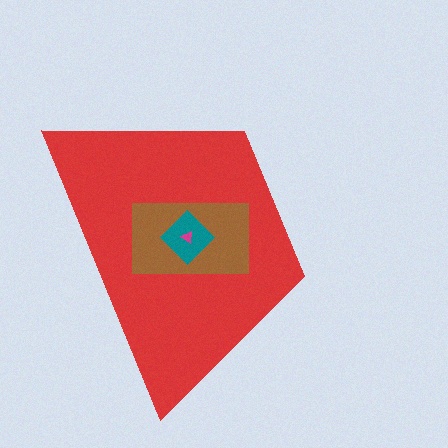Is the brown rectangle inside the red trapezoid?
Yes.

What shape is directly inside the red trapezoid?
The brown rectangle.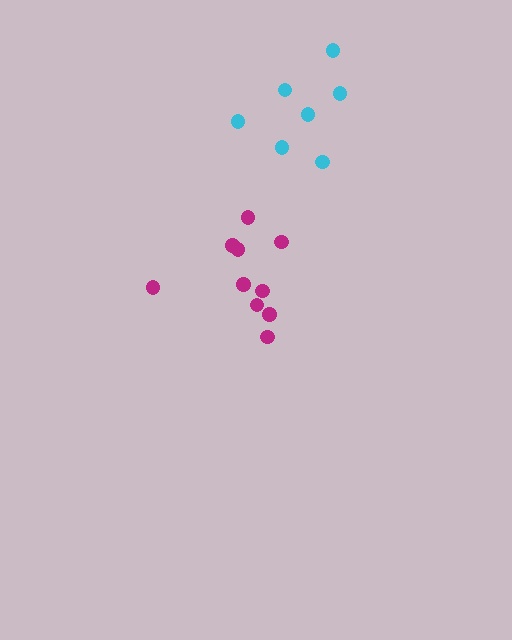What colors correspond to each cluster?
The clusters are colored: magenta, cyan.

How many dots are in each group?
Group 1: 10 dots, Group 2: 7 dots (17 total).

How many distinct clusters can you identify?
There are 2 distinct clusters.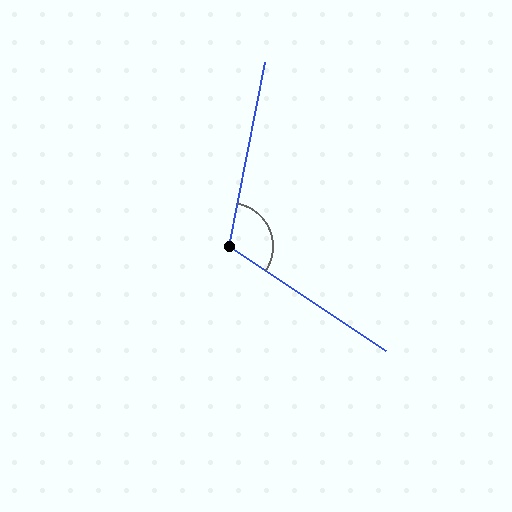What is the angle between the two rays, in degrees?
Approximately 113 degrees.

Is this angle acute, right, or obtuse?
It is obtuse.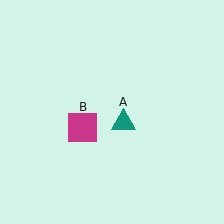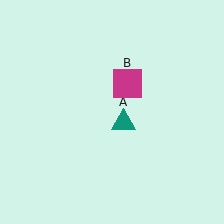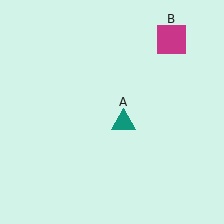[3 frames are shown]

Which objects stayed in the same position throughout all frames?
Teal triangle (object A) remained stationary.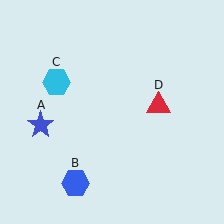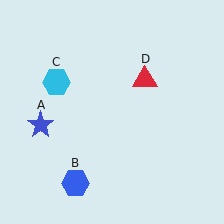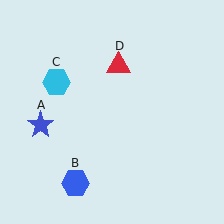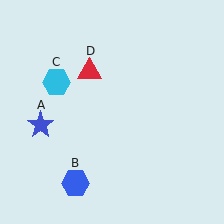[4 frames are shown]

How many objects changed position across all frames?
1 object changed position: red triangle (object D).